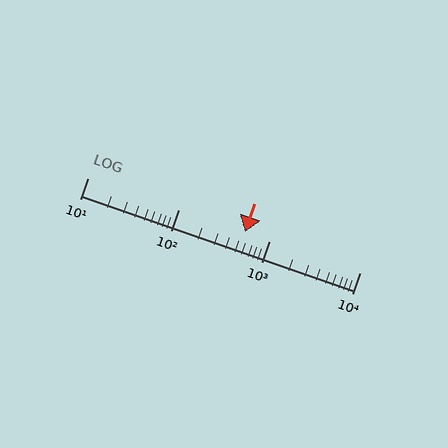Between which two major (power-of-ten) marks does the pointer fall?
The pointer is between 100 and 1000.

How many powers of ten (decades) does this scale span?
The scale spans 3 decades, from 10 to 10000.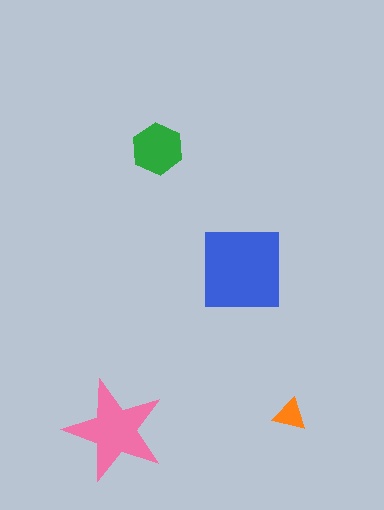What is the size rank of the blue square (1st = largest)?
1st.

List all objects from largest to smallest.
The blue square, the pink star, the green hexagon, the orange triangle.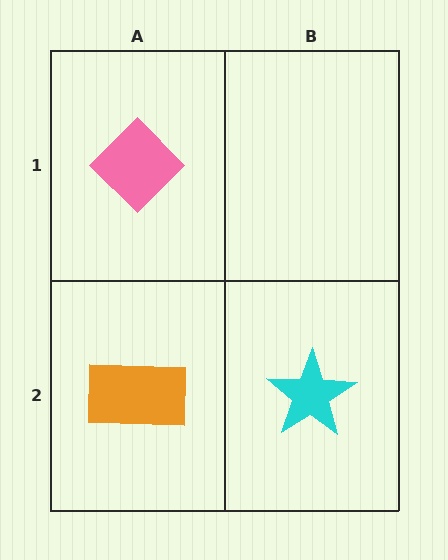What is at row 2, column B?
A cyan star.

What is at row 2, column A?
An orange rectangle.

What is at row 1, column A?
A pink diamond.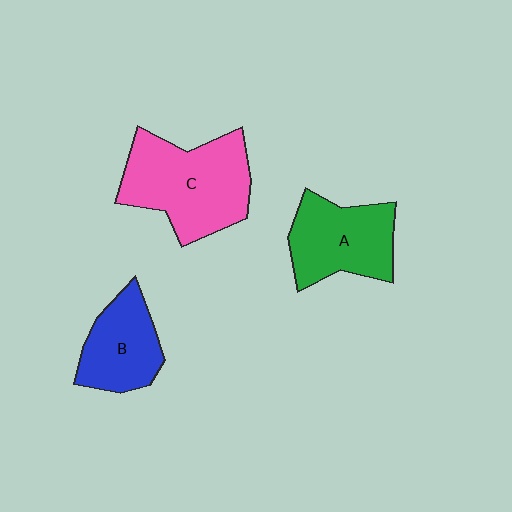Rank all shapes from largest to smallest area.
From largest to smallest: C (pink), A (green), B (blue).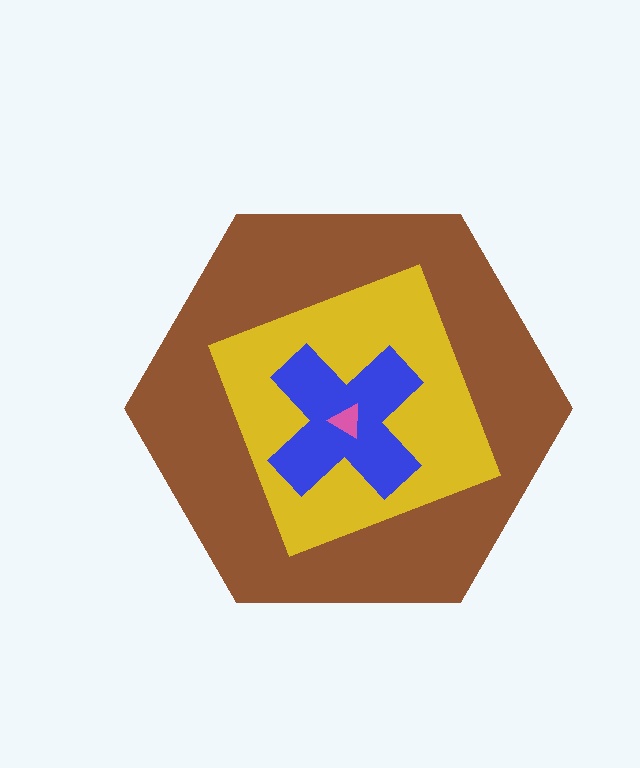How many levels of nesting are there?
4.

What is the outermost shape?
The brown hexagon.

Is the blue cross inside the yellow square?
Yes.